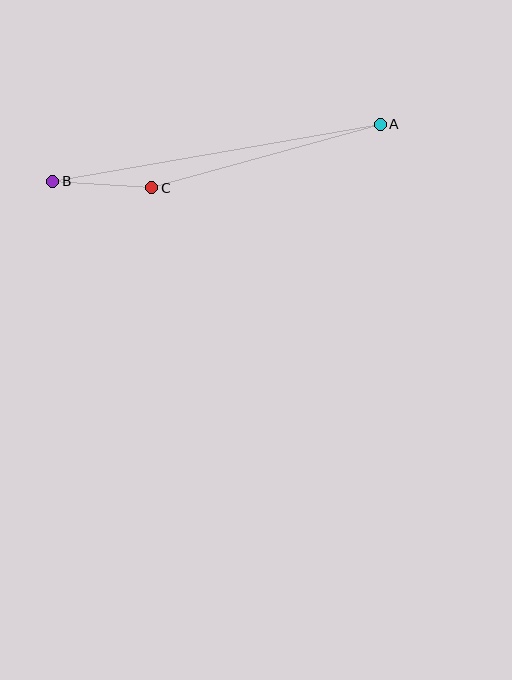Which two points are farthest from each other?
Points A and B are farthest from each other.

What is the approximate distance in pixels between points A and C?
The distance between A and C is approximately 237 pixels.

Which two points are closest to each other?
Points B and C are closest to each other.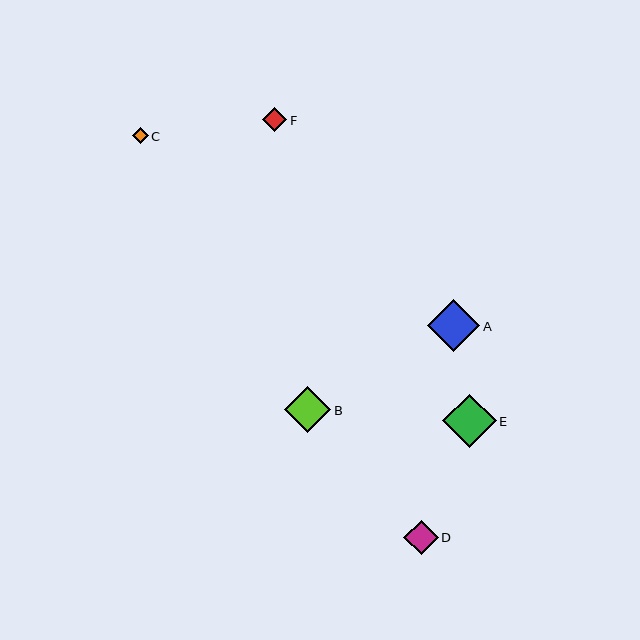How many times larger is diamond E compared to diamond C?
Diamond E is approximately 3.5 times the size of diamond C.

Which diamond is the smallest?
Diamond C is the smallest with a size of approximately 16 pixels.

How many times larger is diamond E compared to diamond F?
Diamond E is approximately 2.3 times the size of diamond F.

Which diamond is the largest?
Diamond E is the largest with a size of approximately 54 pixels.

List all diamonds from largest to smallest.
From largest to smallest: E, A, B, D, F, C.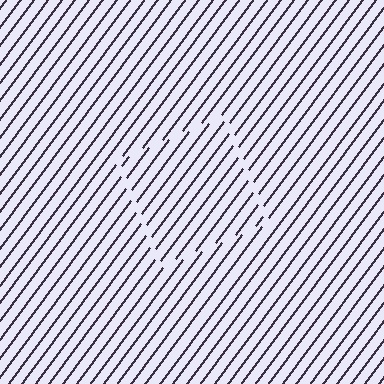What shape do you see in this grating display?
An illusory square. The interior of the shape contains the same grating, shifted by half a period — the contour is defined by the phase discontinuity where line-ends from the inner and outer gratings abut.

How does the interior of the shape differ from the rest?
The interior of the shape contains the same grating, shifted by half a period — the contour is defined by the phase discontinuity where line-ends from the inner and outer gratings abut.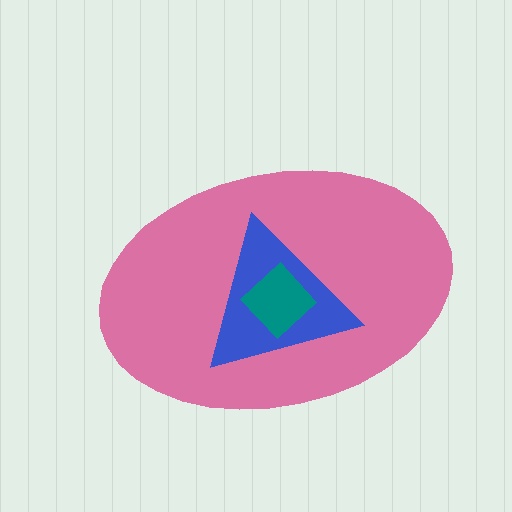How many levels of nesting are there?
3.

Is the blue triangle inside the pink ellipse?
Yes.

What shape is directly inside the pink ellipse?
The blue triangle.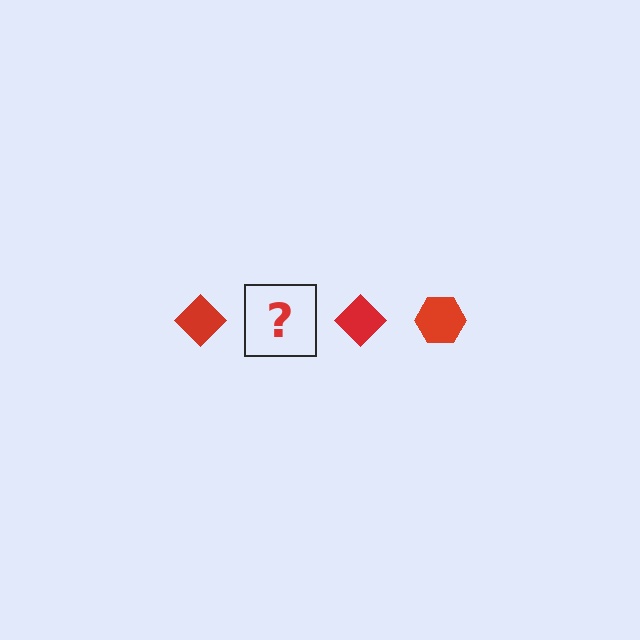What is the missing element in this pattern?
The missing element is a red hexagon.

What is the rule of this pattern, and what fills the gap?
The rule is that the pattern cycles through diamond, hexagon shapes in red. The gap should be filled with a red hexagon.